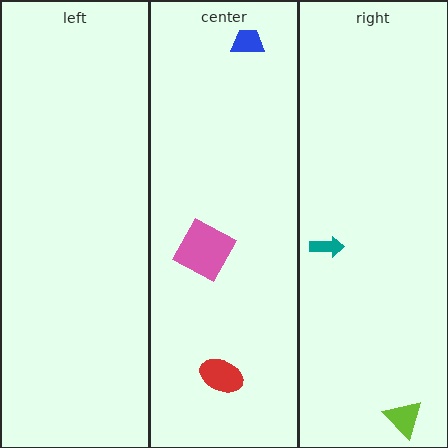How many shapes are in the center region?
3.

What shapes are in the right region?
The lime triangle, the teal arrow.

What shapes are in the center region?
The blue trapezoid, the pink square, the red ellipse.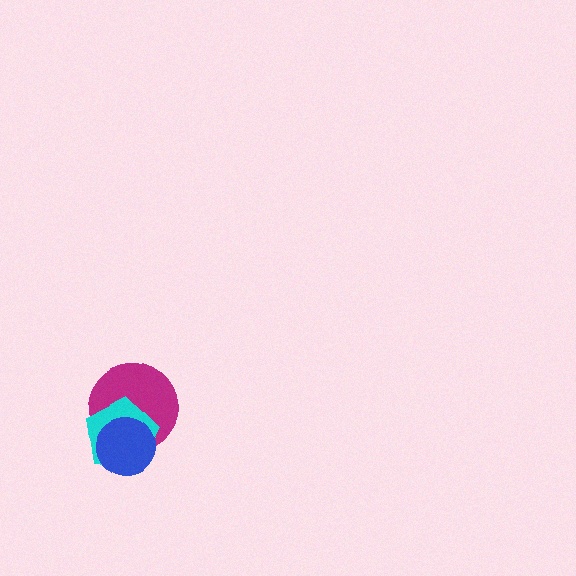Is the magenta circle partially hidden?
Yes, it is partially covered by another shape.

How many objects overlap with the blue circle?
2 objects overlap with the blue circle.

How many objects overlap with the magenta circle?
2 objects overlap with the magenta circle.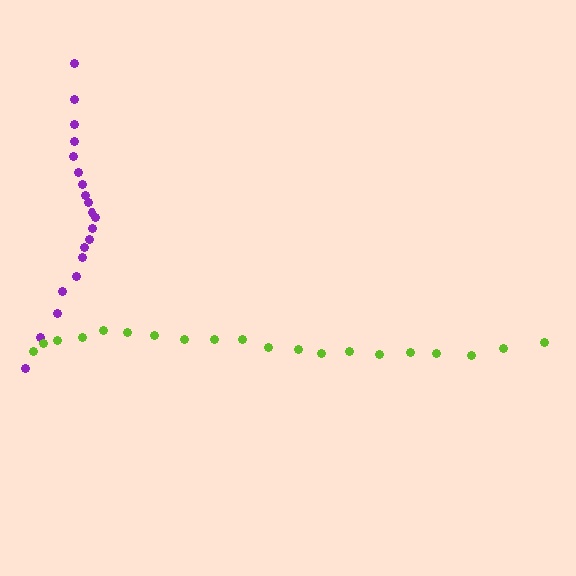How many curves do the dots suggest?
There are 2 distinct paths.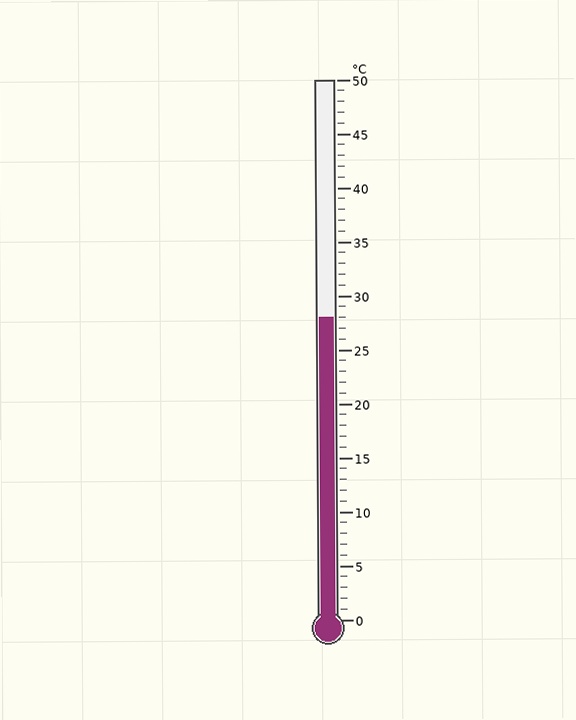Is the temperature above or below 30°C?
The temperature is below 30°C.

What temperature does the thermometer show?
The thermometer shows approximately 28°C.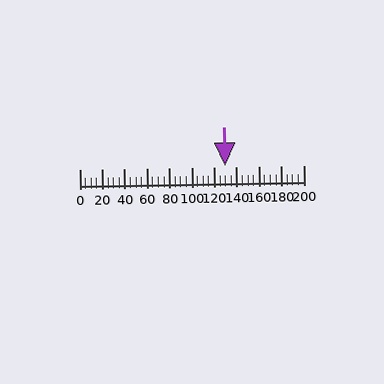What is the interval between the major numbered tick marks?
The major tick marks are spaced 20 units apart.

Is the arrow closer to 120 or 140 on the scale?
The arrow is closer to 140.